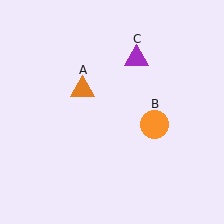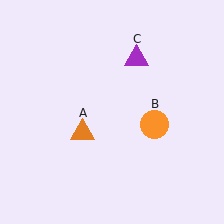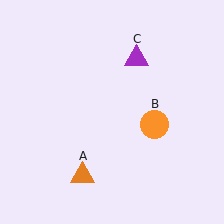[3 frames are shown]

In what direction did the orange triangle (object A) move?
The orange triangle (object A) moved down.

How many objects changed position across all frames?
1 object changed position: orange triangle (object A).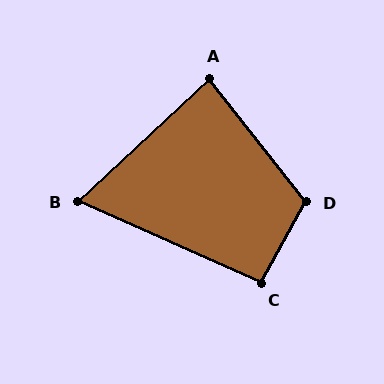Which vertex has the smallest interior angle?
B, at approximately 67 degrees.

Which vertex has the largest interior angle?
D, at approximately 113 degrees.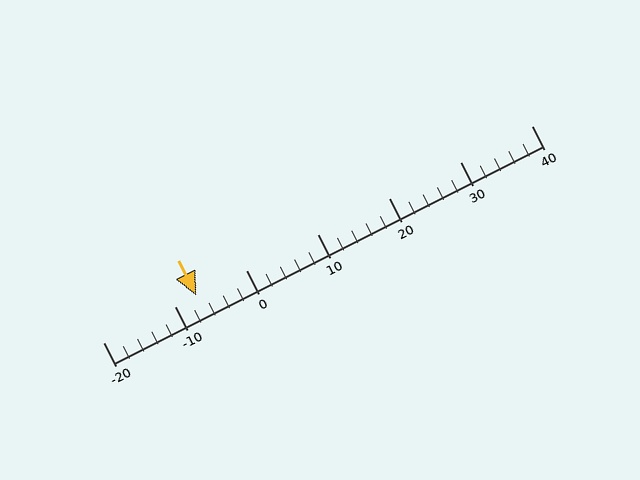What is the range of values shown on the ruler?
The ruler shows values from -20 to 40.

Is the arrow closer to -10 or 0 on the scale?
The arrow is closer to -10.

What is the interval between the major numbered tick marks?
The major tick marks are spaced 10 units apart.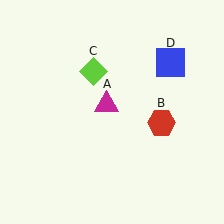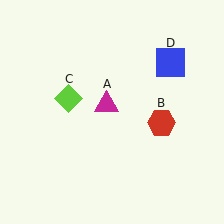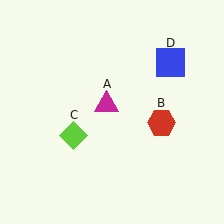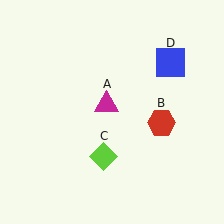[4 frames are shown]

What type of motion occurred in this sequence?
The lime diamond (object C) rotated counterclockwise around the center of the scene.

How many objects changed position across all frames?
1 object changed position: lime diamond (object C).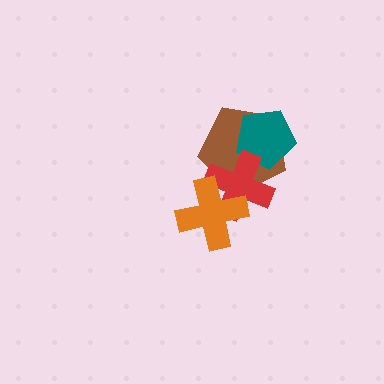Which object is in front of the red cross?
The orange cross is in front of the red cross.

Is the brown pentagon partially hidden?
Yes, it is partially covered by another shape.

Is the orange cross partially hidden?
No, no other shape covers it.